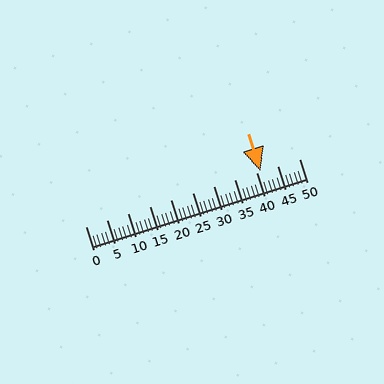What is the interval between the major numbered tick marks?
The major tick marks are spaced 5 units apart.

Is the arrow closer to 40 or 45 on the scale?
The arrow is closer to 40.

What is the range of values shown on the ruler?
The ruler shows values from 0 to 50.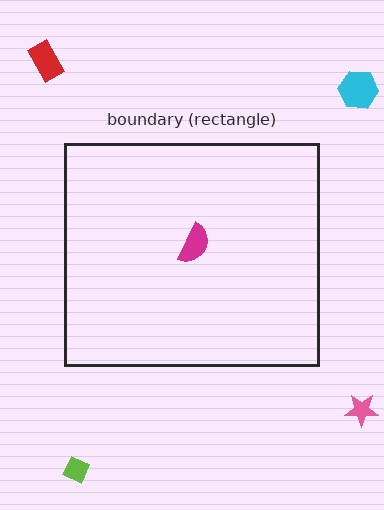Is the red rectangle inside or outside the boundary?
Outside.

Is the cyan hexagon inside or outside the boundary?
Outside.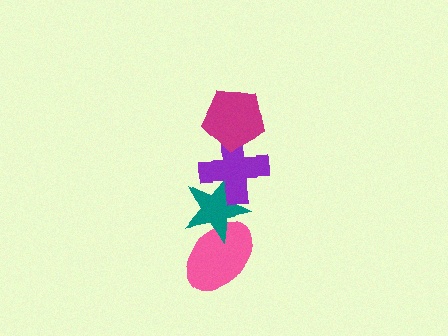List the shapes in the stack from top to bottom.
From top to bottom: the magenta pentagon, the purple cross, the teal star, the pink ellipse.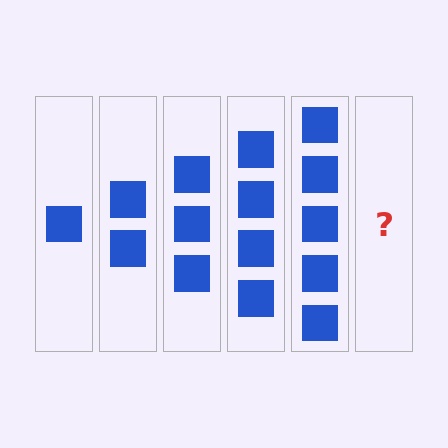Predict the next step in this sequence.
The next step is 6 squares.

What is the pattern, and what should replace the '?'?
The pattern is that each step adds one more square. The '?' should be 6 squares.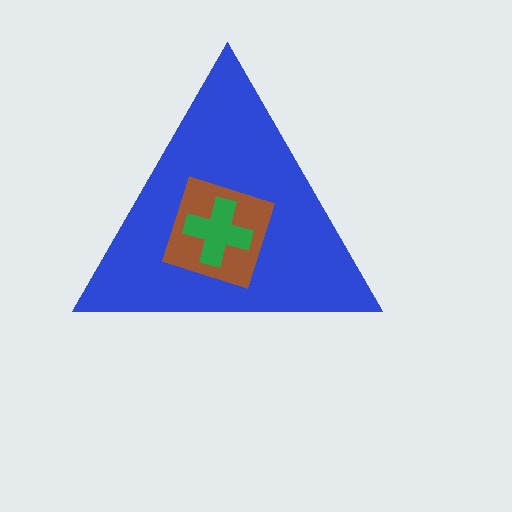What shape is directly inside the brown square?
The green cross.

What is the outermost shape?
The blue triangle.